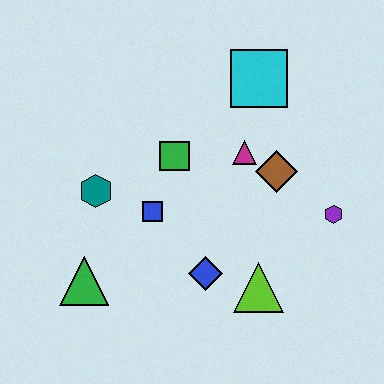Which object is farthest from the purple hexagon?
The green triangle is farthest from the purple hexagon.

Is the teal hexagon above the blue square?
Yes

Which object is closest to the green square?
The blue square is closest to the green square.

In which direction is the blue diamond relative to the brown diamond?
The blue diamond is below the brown diamond.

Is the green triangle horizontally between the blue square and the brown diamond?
No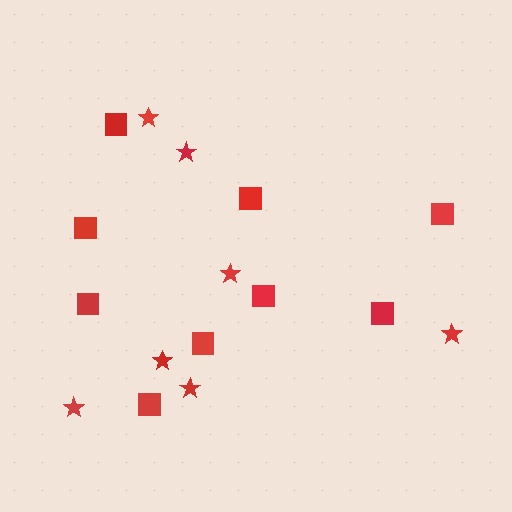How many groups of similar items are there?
There are 2 groups: one group of squares (9) and one group of stars (7).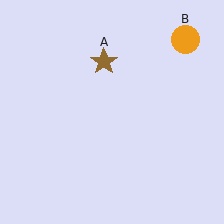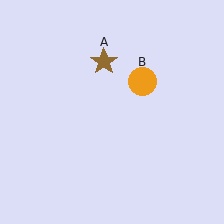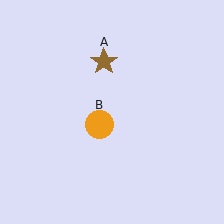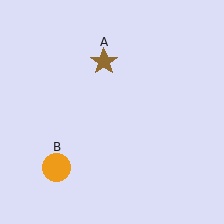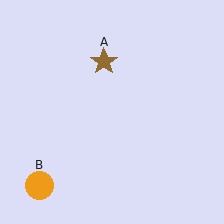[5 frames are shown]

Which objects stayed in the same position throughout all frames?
Brown star (object A) remained stationary.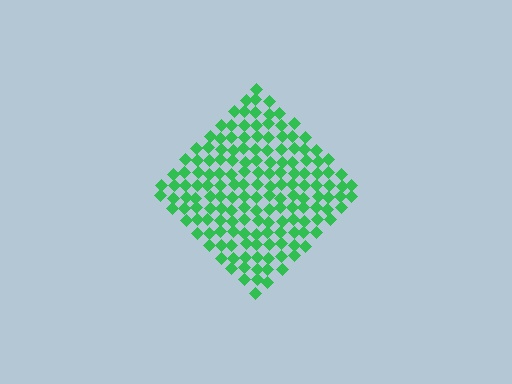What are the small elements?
The small elements are diamonds.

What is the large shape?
The large shape is a diamond.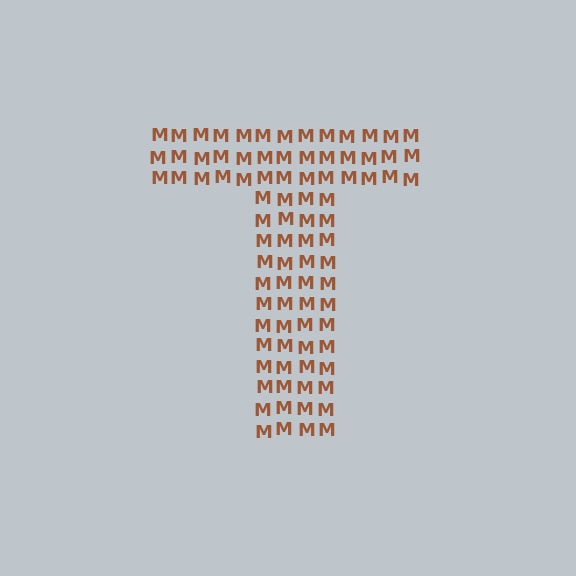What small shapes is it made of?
It is made of small letter M's.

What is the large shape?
The large shape is the letter T.